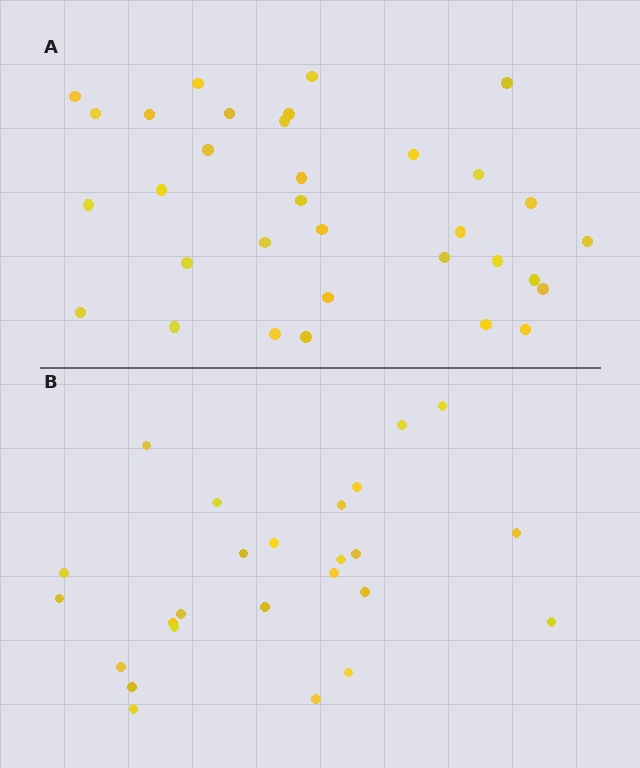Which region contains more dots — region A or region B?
Region A (the top region) has more dots.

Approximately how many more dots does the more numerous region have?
Region A has roughly 8 or so more dots than region B.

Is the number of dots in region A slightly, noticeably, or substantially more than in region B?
Region A has noticeably more, but not dramatically so. The ratio is roughly 1.3 to 1.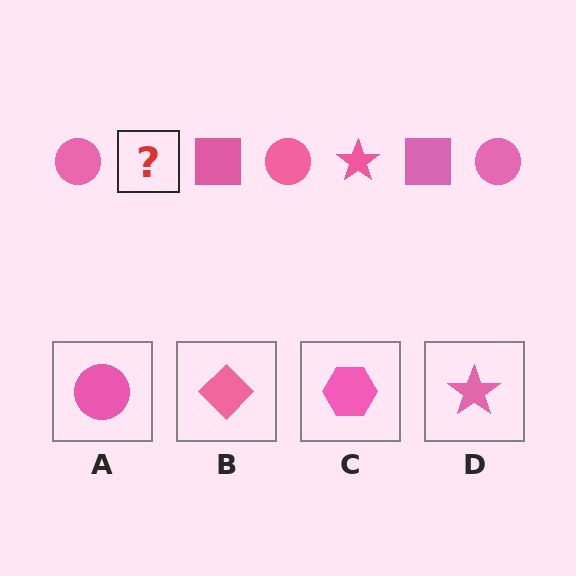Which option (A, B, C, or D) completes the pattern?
D.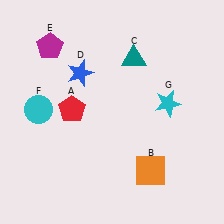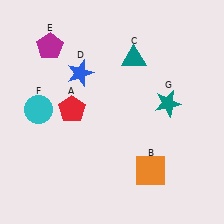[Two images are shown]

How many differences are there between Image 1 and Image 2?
There is 1 difference between the two images.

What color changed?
The star (G) changed from cyan in Image 1 to teal in Image 2.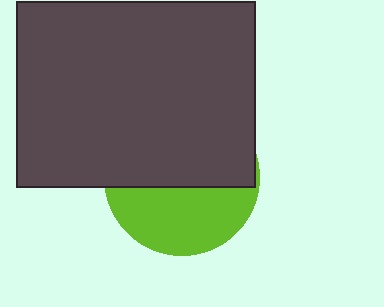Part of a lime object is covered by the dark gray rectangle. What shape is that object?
It is a circle.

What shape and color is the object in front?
The object in front is a dark gray rectangle.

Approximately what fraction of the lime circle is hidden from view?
Roughly 57% of the lime circle is hidden behind the dark gray rectangle.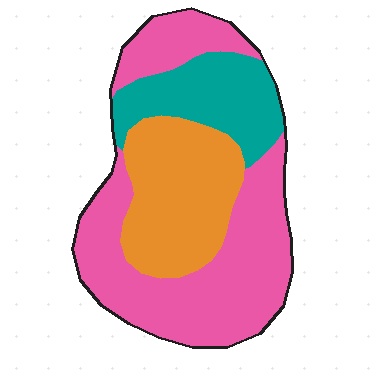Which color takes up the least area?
Teal, at roughly 20%.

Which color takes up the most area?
Pink, at roughly 50%.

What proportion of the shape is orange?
Orange covers 28% of the shape.